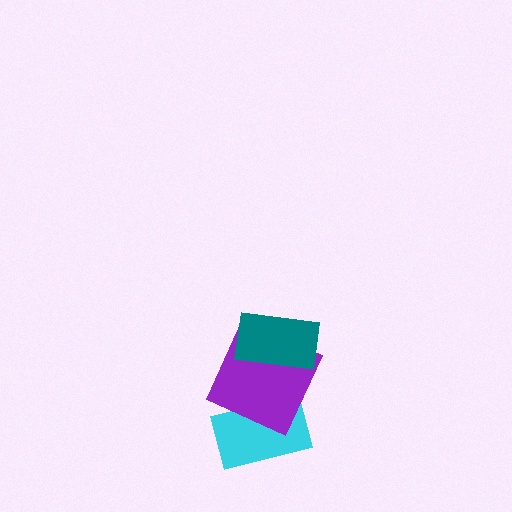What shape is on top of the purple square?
The teal rectangle is on top of the purple square.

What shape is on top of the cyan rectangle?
The purple square is on top of the cyan rectangle.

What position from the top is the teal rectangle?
The teal rectangle is 1st from the top.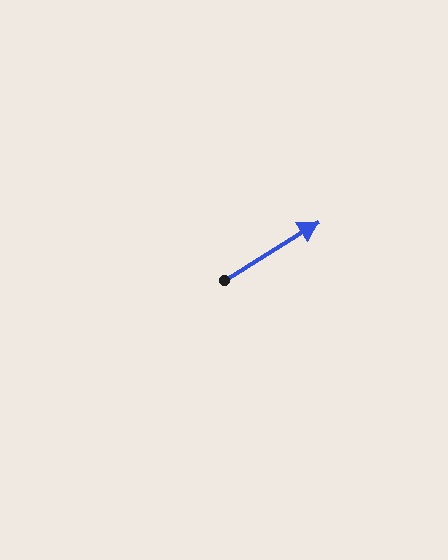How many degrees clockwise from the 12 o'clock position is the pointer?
Approximately 58 degrees.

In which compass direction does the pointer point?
Northeast.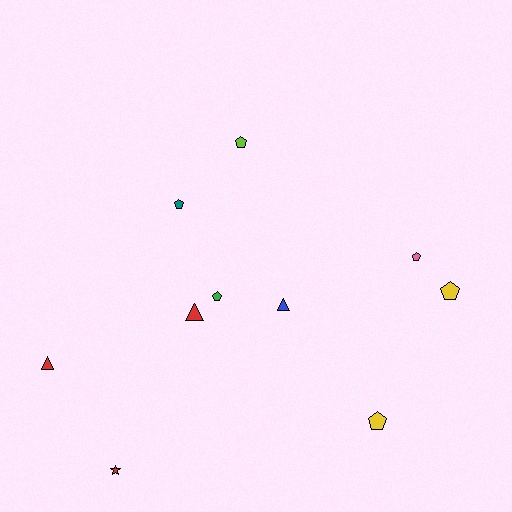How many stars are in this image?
There is 1 star.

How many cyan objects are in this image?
There are no cyan objects.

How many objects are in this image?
There are 10 objects.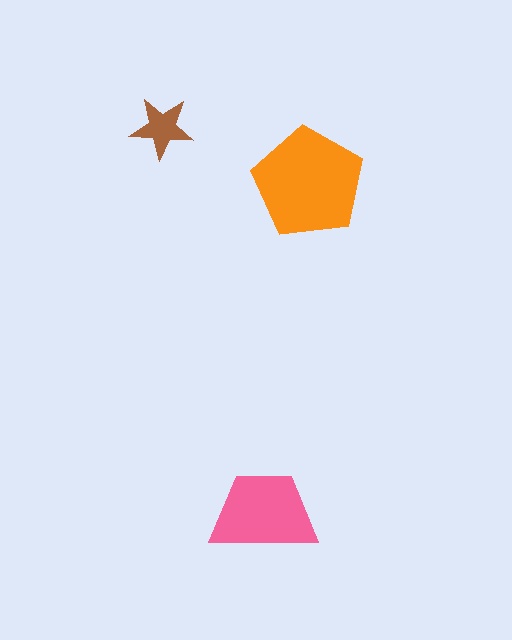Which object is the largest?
The orange pentagon.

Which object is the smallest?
The brown star.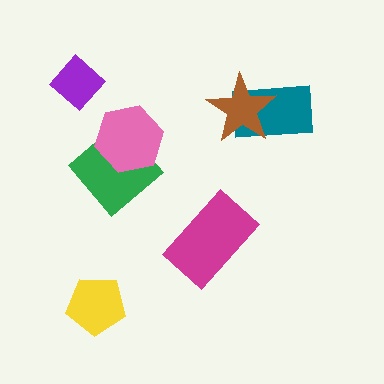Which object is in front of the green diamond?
The pink hexagon is in front of the green diamond.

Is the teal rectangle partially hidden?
Yes, it is partially covered by another shape.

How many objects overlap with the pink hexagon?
1 object overlaps with the pink hexagon.